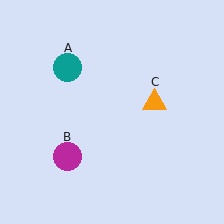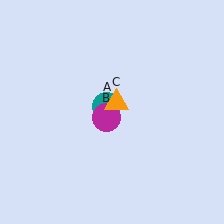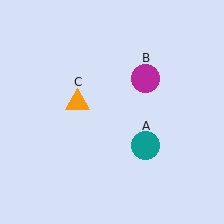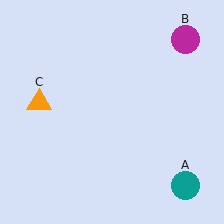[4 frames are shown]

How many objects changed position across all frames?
3 objects changed position: teal circle (object A), magenta circle (object B), orange triangle (object C).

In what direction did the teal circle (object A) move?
The teal circle (object A) moved down and to the right.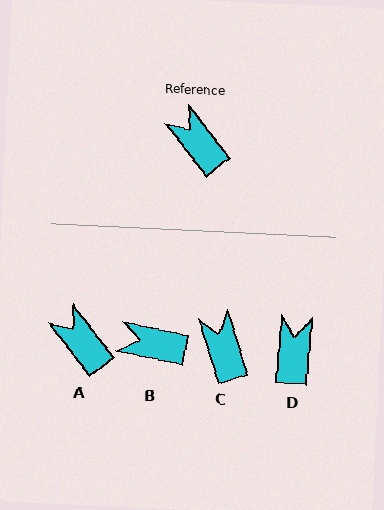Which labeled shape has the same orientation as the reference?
A.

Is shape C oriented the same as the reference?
No, it is off by about 21 degrees.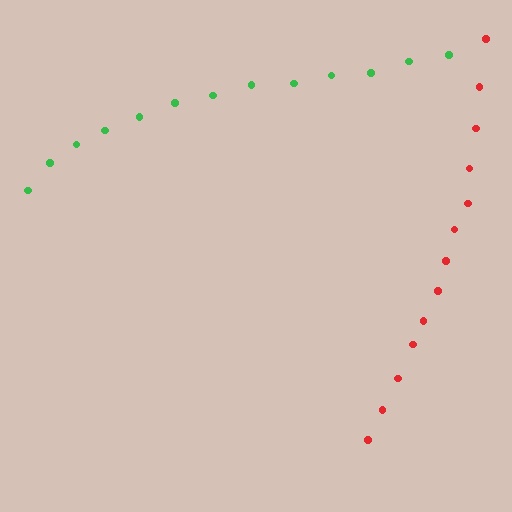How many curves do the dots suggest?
There are 2 distinct paths.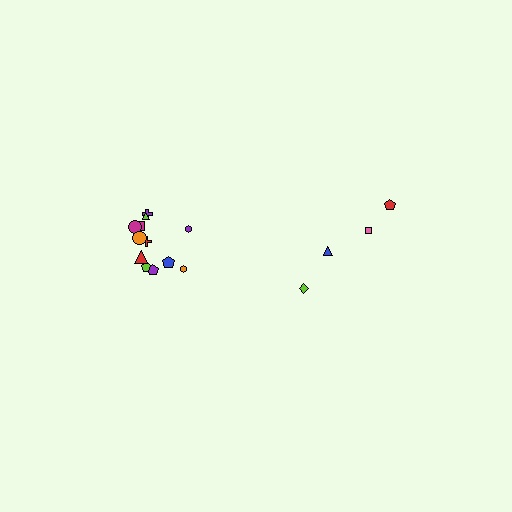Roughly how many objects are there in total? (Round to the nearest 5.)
Roughly 15 objects in total.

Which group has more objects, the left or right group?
The left group.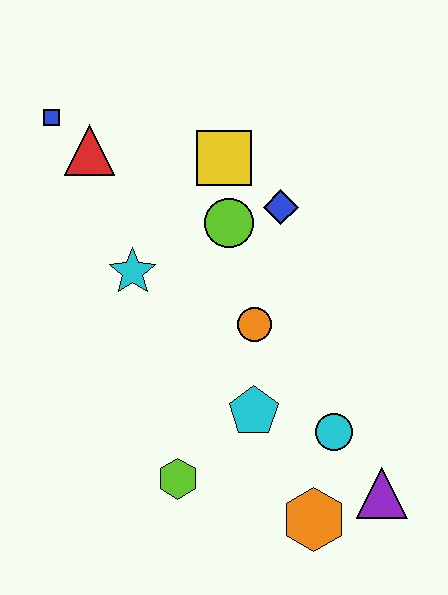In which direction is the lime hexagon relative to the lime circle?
The lime hexagon is below the lime circle.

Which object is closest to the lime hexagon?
The cyan pentagon is closest to the lime hexagon.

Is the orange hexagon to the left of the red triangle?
No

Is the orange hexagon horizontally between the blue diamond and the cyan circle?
Yes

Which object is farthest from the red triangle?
The purple triangle is farthest from the red triangle.